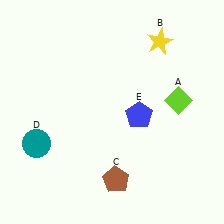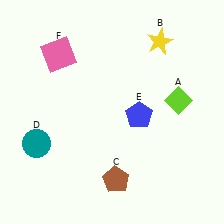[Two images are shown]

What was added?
A pink square (F) was added in Image 2.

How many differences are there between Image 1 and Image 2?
There is 1 difference between the two images.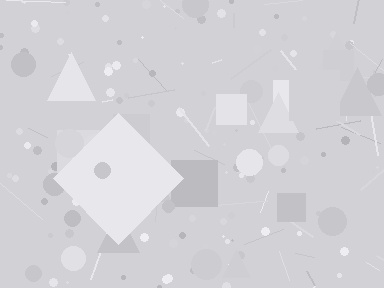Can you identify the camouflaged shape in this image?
The camouflaged shape is a diamond.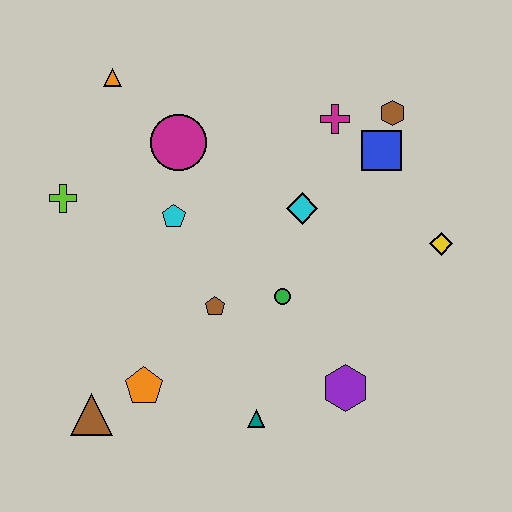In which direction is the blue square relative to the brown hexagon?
The blue square is below the brown hexagon.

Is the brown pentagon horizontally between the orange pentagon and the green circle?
Yes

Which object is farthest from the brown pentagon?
The brown hexagon is farthest from the brown pentagon.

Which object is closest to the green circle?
The brown pentagon is closest to the green circle.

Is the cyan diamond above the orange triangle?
No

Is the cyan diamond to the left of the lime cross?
No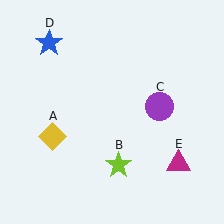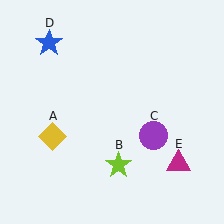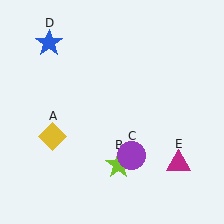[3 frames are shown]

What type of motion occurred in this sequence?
The purple circle (object C) rotated clockwise around the center of the scene.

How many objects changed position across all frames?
1 object changed position: purple circle (object C).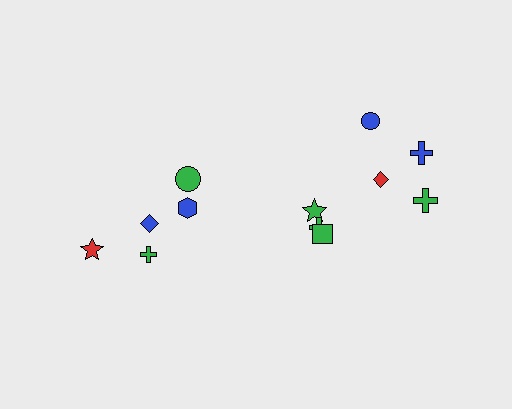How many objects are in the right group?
There are 7 objects.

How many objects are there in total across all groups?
There are 12 objects.